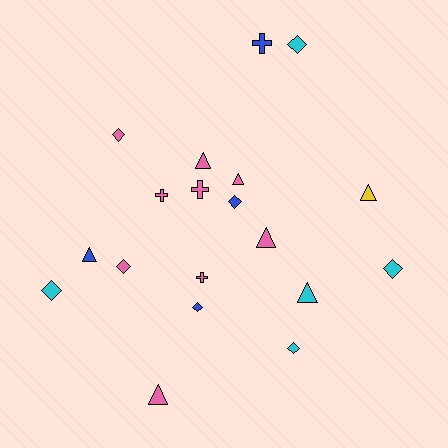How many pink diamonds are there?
There are 2 pink diamonds.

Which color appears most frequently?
Pink, with 9 objects.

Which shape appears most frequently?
Diamond, with 8 objects.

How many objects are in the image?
There are 19 objects.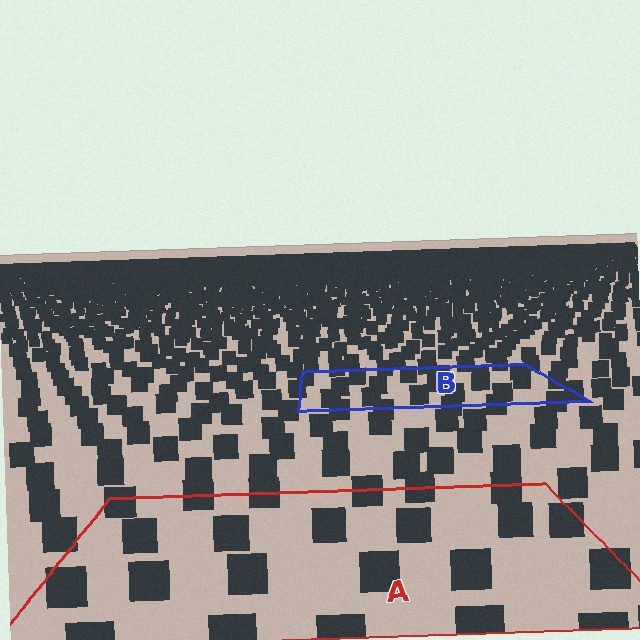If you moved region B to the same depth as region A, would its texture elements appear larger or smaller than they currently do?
They would appear larger. At a closer depth, the same texture elements are projected at a bigger on-screen size.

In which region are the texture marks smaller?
The texture marks are smaller in region B, because it is farther away.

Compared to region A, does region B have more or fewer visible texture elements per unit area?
Region B has more texture elements per unit area — they are packed more densely because it is farther away.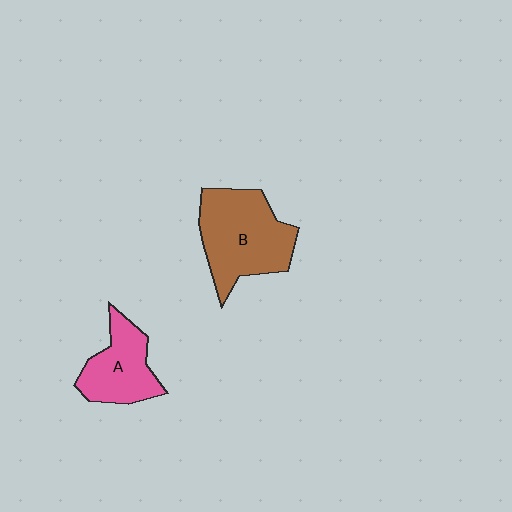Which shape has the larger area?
Shape B (brown).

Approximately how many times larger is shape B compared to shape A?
Approximately 1.5 times.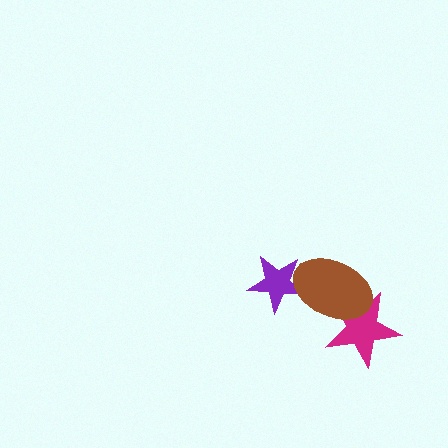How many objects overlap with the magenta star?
1 object overlaps with the magenta star.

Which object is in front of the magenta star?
The brown ellipse is in front of the magenta star.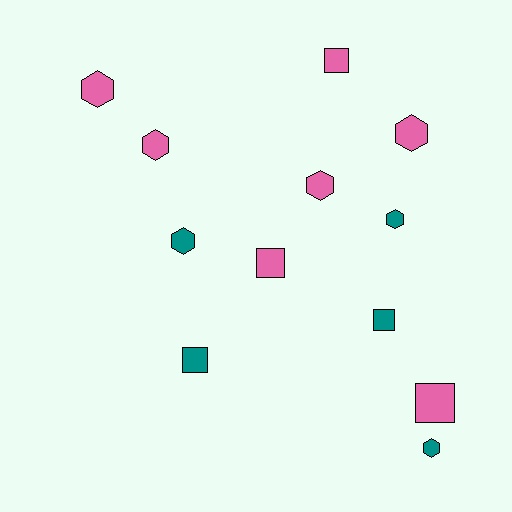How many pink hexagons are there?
There are 4 pink hexagons.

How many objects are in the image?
There are 12 objects.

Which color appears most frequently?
Pink, with 7 objects.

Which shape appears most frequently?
Hexagon, with 7 objects.